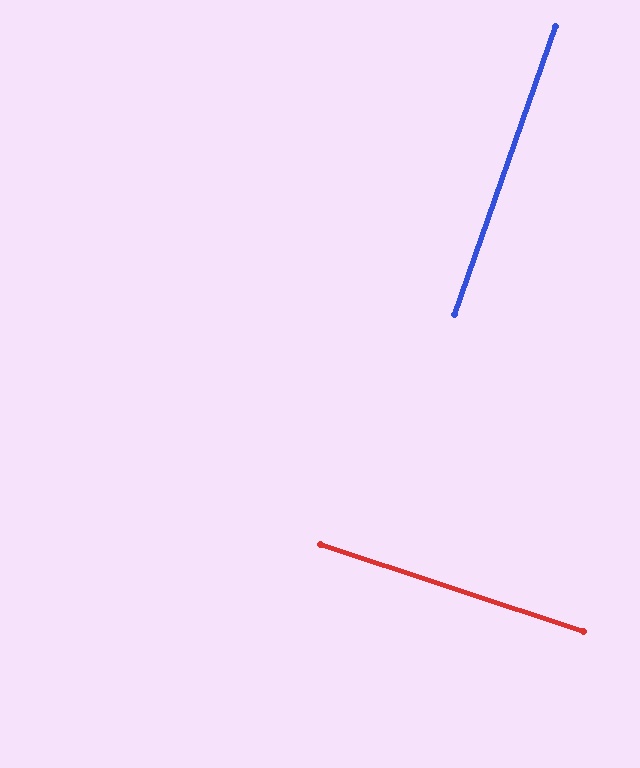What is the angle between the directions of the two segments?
Approximately 89 degrees.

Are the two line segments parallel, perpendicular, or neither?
Perpendicular — they meet at approximately 89°.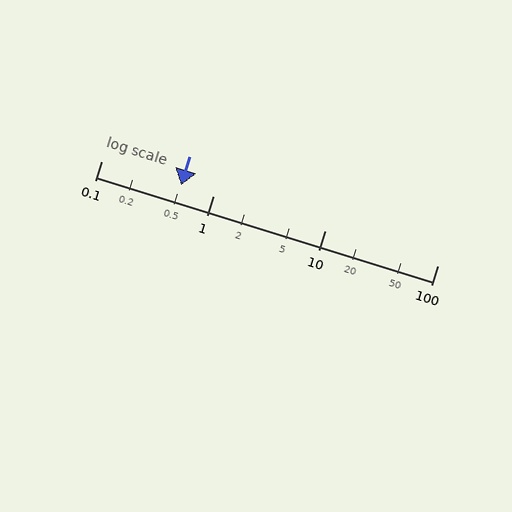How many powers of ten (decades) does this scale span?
The scale spans 3 decades, from 0.1 to 100.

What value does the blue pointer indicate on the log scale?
The pointer indicates approximately 0.51.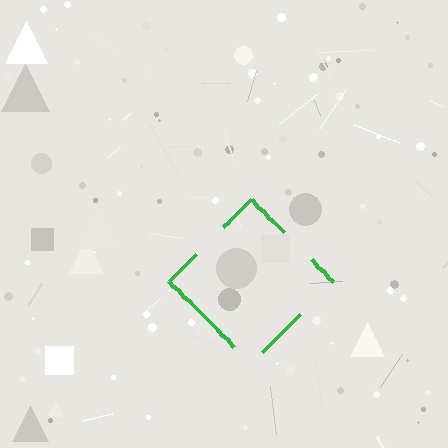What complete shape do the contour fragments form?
The contour fragments form a diamond.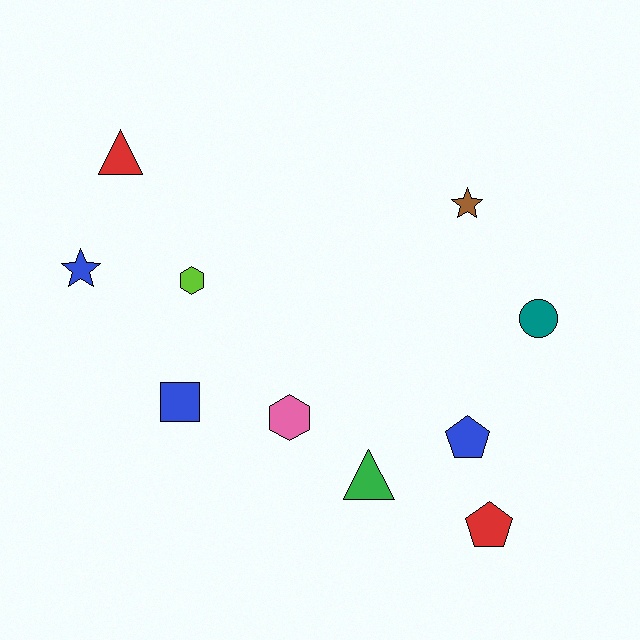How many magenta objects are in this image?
There are no magenta objects.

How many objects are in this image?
There are 10 objects.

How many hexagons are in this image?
There are 2 hexagons.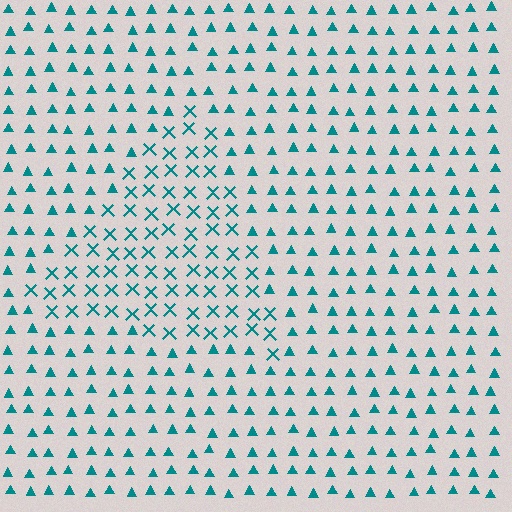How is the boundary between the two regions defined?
The boundary is defined by a change in element shape: X marks inside vs. triangles outside. All elements share the same color and spacing.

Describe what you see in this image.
The image is filled with small teal elements arranged in a uniform grid. A triangle-shaped region contains X marks, while the surrounding area contains triangles. The boundary is defined purely by the change in element shape.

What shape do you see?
I see a triangle.